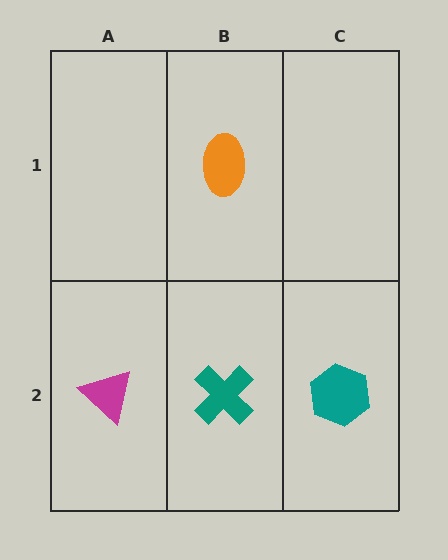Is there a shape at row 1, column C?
No, that cell is empty.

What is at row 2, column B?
A teal cross.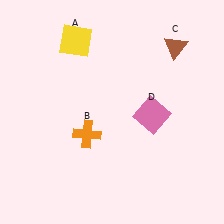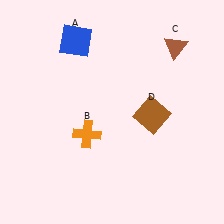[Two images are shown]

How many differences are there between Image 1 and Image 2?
There are 2 differences between the two images.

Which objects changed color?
A changed from yellow to blue. D changed from pink to brown.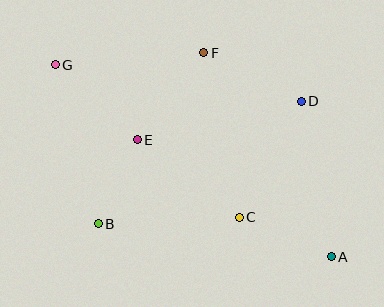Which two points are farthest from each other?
Points A and G are farthest from each other.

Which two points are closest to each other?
Points B and E are closest to each other.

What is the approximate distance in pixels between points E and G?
The distance between E and G is approximately 111 pixels.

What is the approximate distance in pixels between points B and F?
The distance between B and F is approximately 201 pixels.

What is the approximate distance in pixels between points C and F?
The distance between C and F is approximately 168 pixels.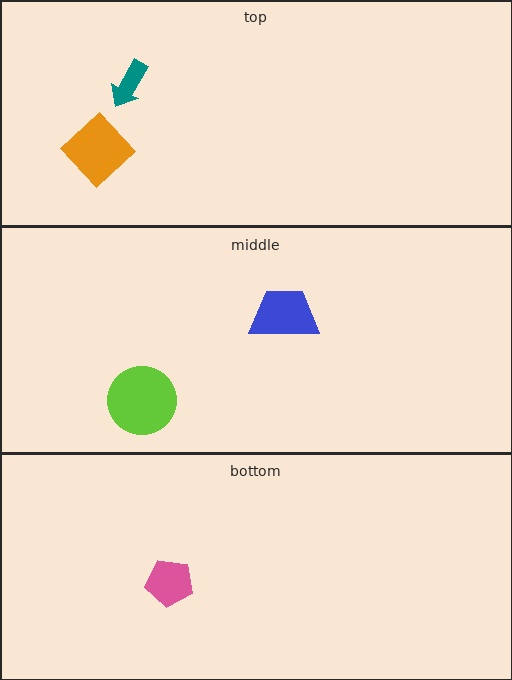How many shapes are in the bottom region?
1.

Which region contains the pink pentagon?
The bottom region.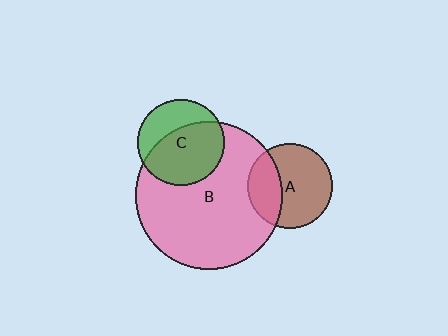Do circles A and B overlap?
Yes.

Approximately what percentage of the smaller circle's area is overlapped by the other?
Approximately 35%.